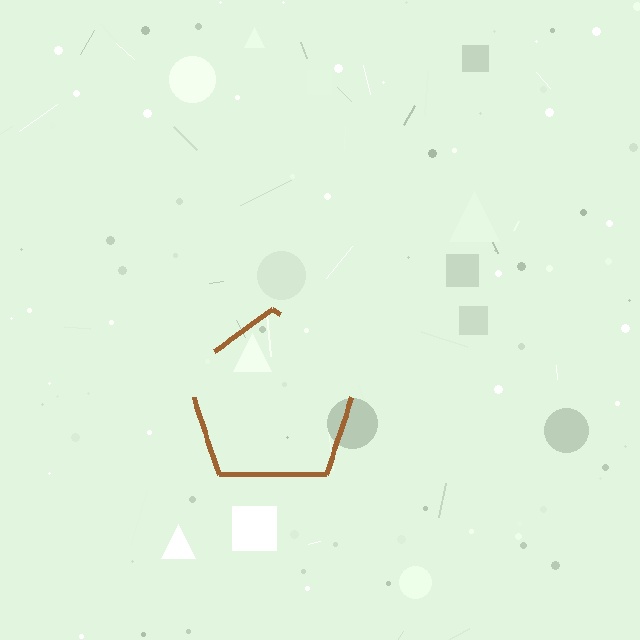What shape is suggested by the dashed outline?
The dashed outline suggests a pentagon.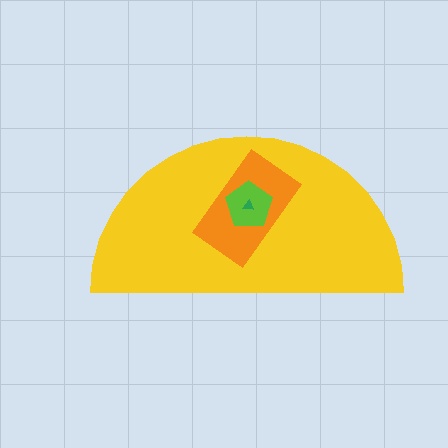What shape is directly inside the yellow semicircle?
The orange rectangle.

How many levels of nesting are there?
4.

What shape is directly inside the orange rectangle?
The lime pentagon.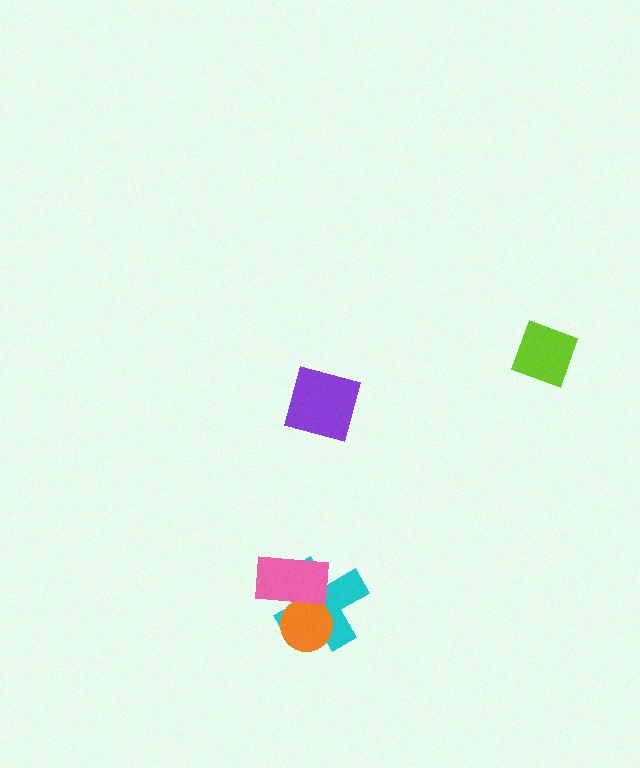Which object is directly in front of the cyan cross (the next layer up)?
The orange circle is directly in front of the cyan cross.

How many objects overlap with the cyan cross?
2 objects overlap with the cyan cross.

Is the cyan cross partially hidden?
Yes, it is partially covered by another shape.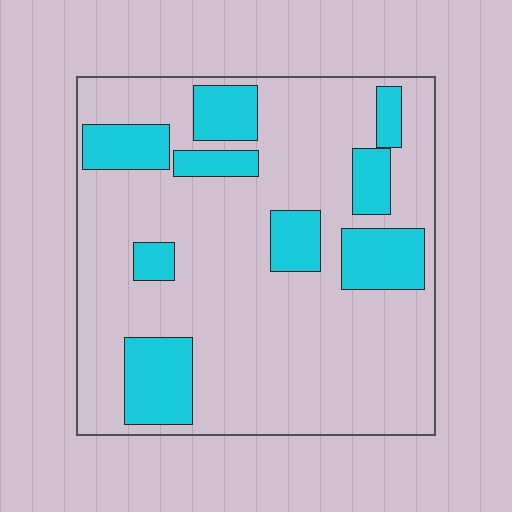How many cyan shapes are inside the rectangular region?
9.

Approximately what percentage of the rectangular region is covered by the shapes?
Approximately 25%.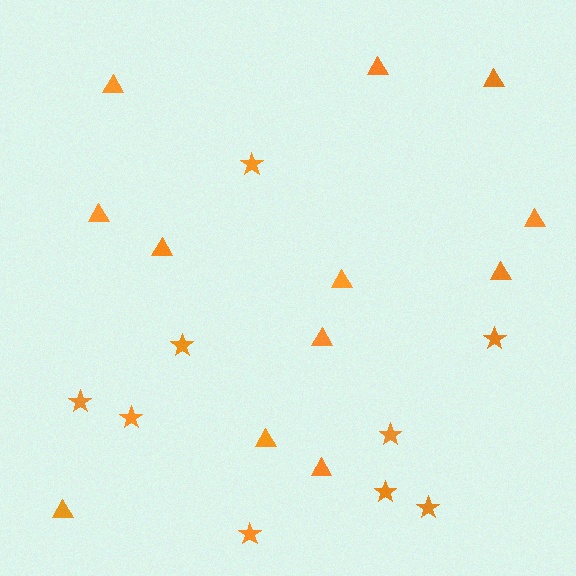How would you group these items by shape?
There are 2 groups: one group of stars (9) and one group of triangles (12).